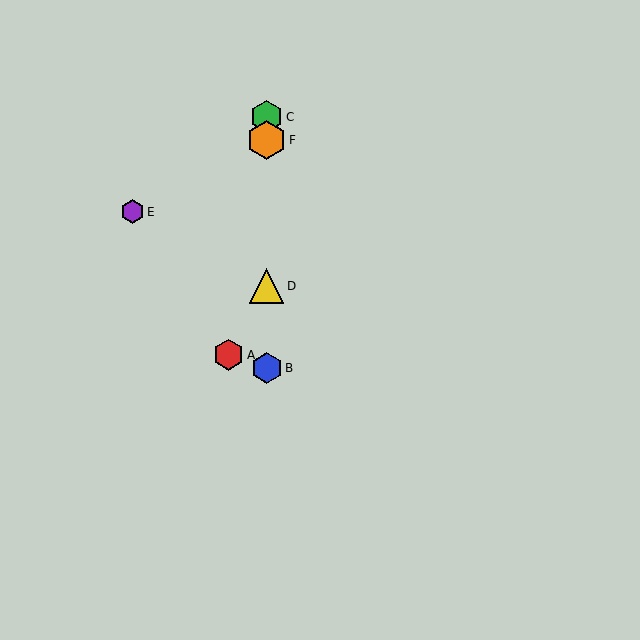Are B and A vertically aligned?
No, B is at x≈267 and A is at x≈229.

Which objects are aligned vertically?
Objects B, C, D, F are aligned vertically.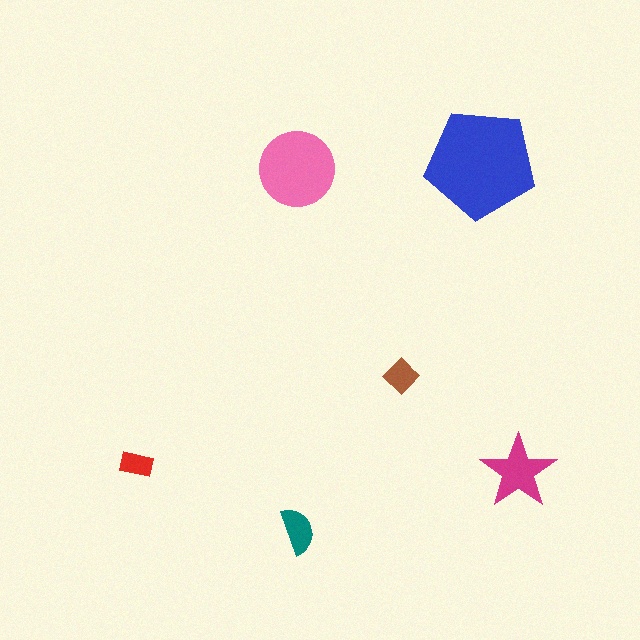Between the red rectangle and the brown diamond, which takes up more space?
The brown diamond.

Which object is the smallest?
The red rectangle.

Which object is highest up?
The blue pentagon is topmost.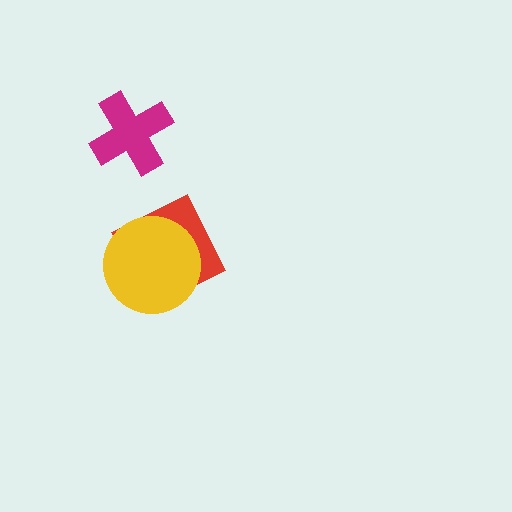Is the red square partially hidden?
Yes, it is partially covered by another shape.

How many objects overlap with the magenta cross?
0 objects overlap with the magenta cross.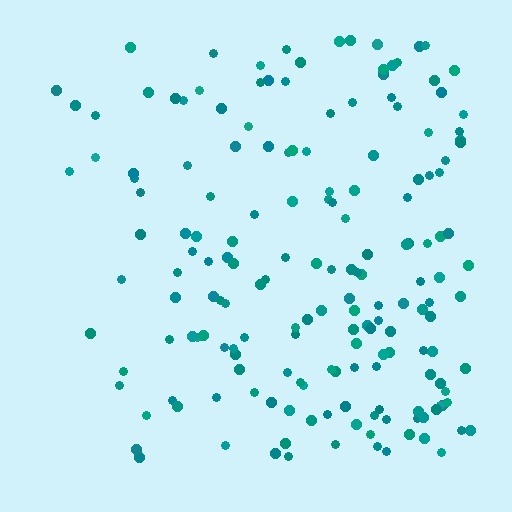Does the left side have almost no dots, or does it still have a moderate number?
Still a moderate number, just noticeably fewer than the right.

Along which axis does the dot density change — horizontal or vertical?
Horizontal.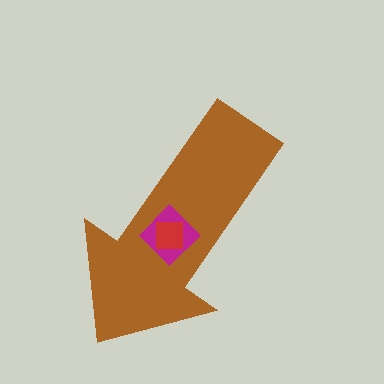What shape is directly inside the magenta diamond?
The red square.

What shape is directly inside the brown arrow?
The magenta diamond.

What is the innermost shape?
The red square.